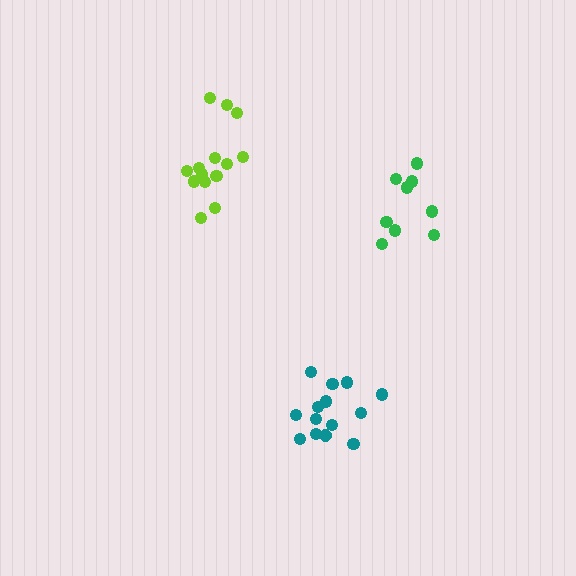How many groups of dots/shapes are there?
There are 3 groups.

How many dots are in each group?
Group 1: 14 dots, Group 2: 9 dots, Group 3: 14 dots (37 total).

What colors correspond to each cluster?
The clusters are colored: teal, green, lime.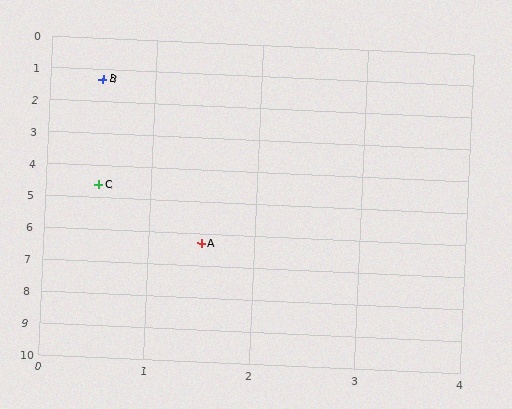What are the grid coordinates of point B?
Point B is at approximately (0.5, 1.3).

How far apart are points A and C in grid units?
Points A and C are about 2.0 grid units apart.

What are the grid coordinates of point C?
Point C is at approximately (0.5, 4.6).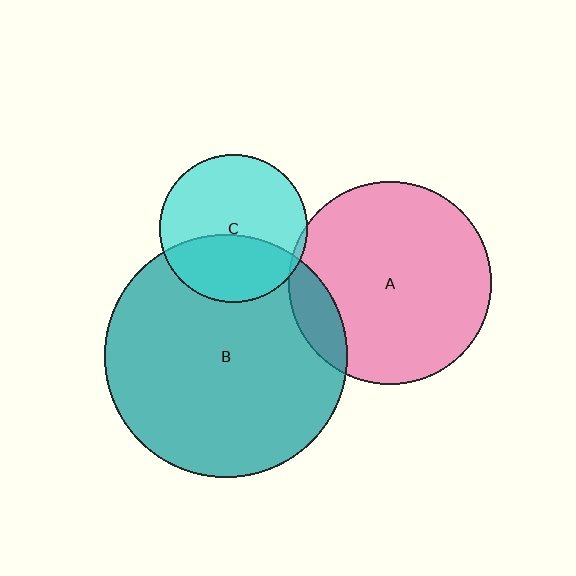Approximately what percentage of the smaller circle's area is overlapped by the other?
Approximately 40%.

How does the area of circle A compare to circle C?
Approximately 1.9 times.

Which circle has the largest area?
Circle B (teal).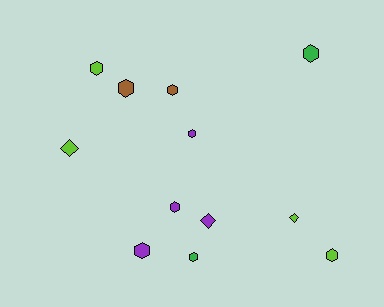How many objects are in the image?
There are 12 objects.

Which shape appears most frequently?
Hexagon, with 9 objects.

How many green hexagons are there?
There are 2 green hexagons.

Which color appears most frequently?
Purple, with 4 objects.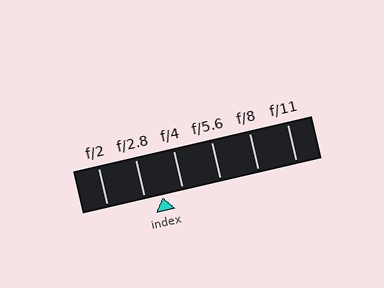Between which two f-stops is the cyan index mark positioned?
The index mark is between f/2.8 and f/4.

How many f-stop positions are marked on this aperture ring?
There are 6 f-stop positions marked.